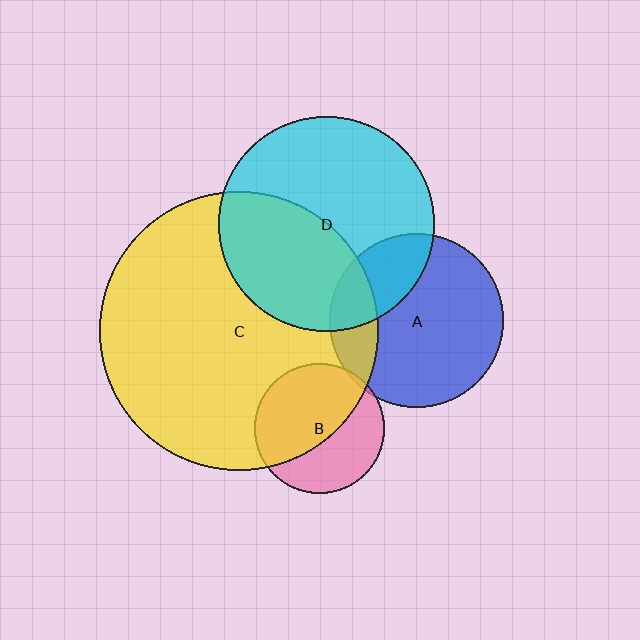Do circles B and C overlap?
Yes.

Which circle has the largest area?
Circle C (yellow).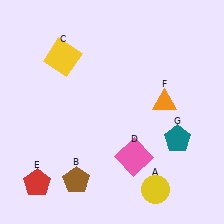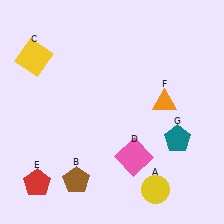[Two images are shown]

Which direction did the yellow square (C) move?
The yellow square (C) moved left.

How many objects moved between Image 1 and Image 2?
1 object moved between the two images.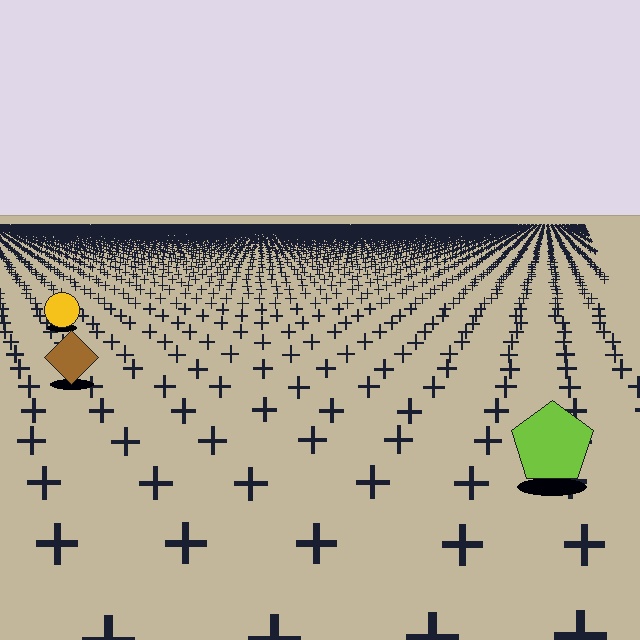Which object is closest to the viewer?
The lime pentagon is closest. The texture marks near it are larger and more spread out.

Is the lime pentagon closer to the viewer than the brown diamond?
Yes. The lime pentagon is closer — you can tell from the texture gradient: the ground texture is coarser near it.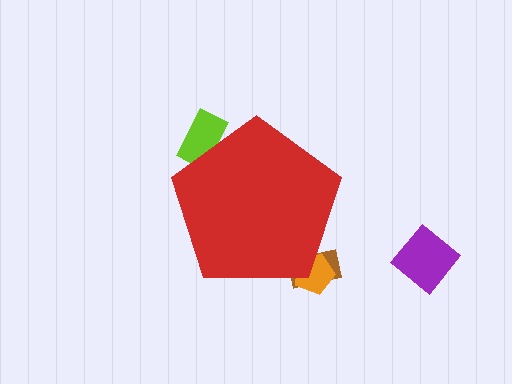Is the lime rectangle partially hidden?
Yes, the lime rectangle is partially hidden behind the red pentagon.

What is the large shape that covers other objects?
A red pentagon.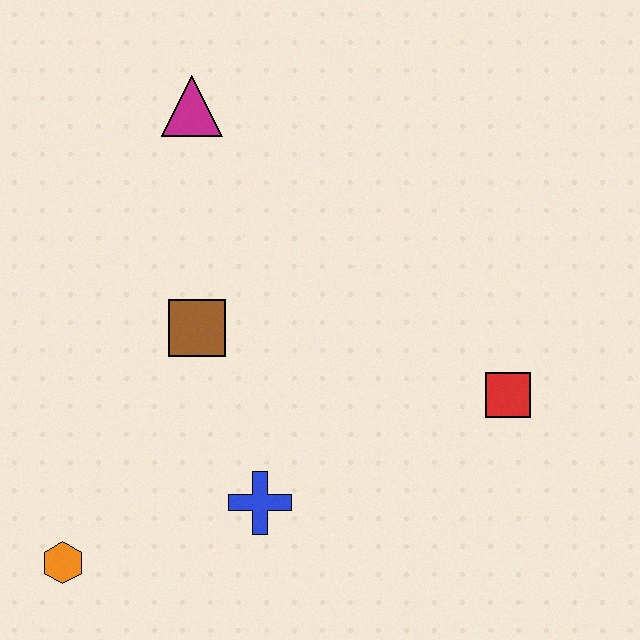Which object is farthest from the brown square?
The red square is farthest from the brown square.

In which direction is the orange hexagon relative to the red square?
The orange hexagon is to the left of the red square.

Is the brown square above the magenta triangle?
No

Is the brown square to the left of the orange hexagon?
No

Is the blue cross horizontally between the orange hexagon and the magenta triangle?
No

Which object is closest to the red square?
The blue cross is closest to the red square.